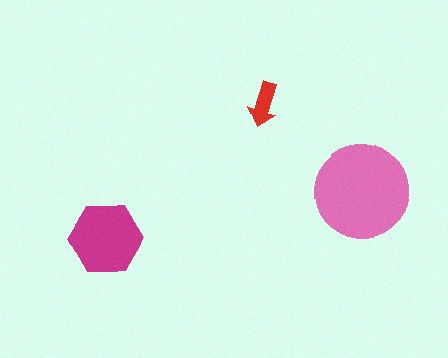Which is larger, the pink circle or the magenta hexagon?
The pink circle.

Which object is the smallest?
The red arrow.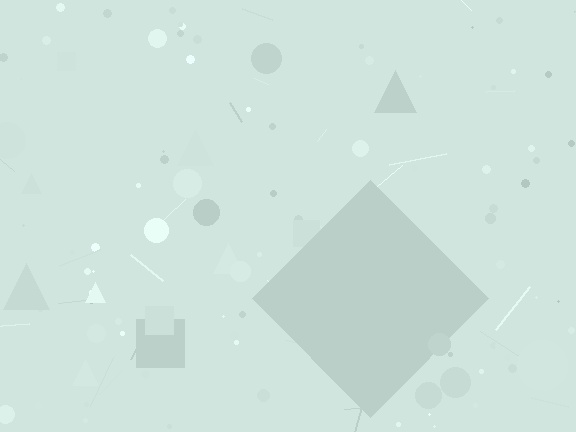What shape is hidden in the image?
A diamond is hidden in the image.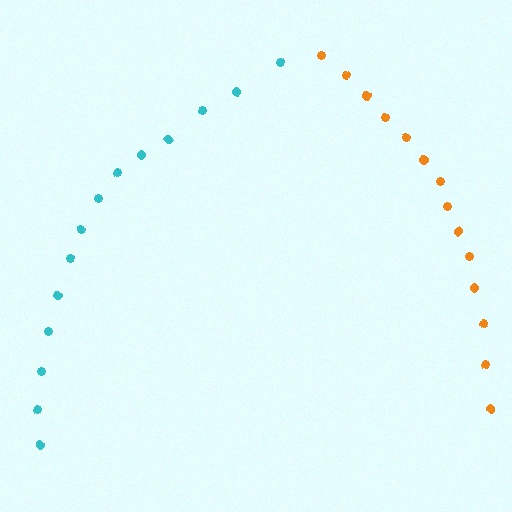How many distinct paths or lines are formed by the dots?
There are 2 distinct paths.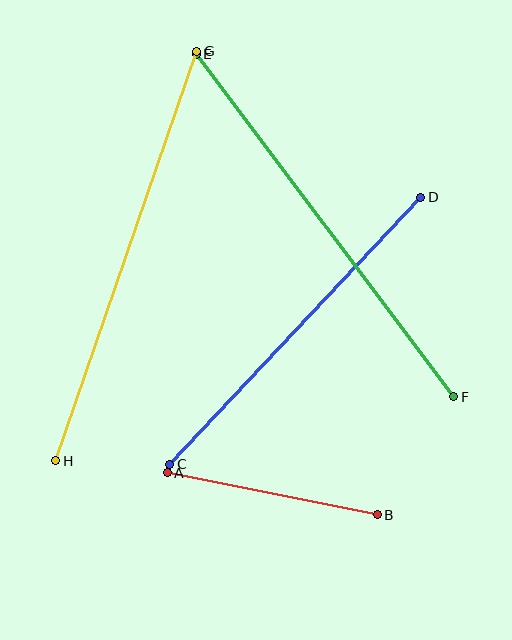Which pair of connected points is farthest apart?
Points G and H are farthest apart.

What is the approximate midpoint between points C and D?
The midpoint is at approximately (295, 331) pixels.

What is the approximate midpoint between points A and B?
The midpoint is at approximately (272, 494) pixels.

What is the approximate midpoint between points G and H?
The midpoint is at approximately (126, 256) pixels.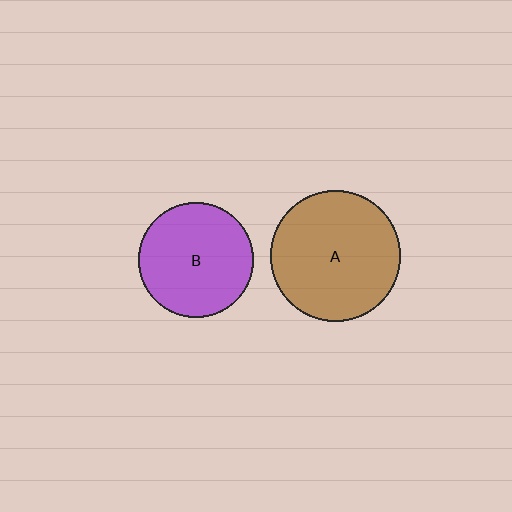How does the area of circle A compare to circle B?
Approximately 1.3 times.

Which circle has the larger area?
Circle A (brown).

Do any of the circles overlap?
No, none of the circles overlap.